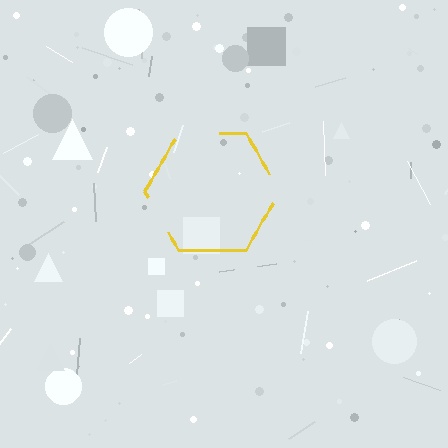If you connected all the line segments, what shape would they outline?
They would outline a hexagon.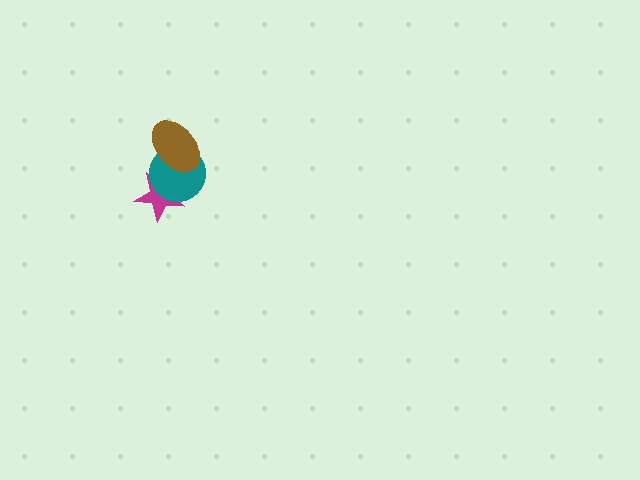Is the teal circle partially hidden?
Yes, it is partially covered by another shape.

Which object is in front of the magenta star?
The teal circle is in front of the magenta star.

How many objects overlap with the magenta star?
1 object overlaps with the magenta star.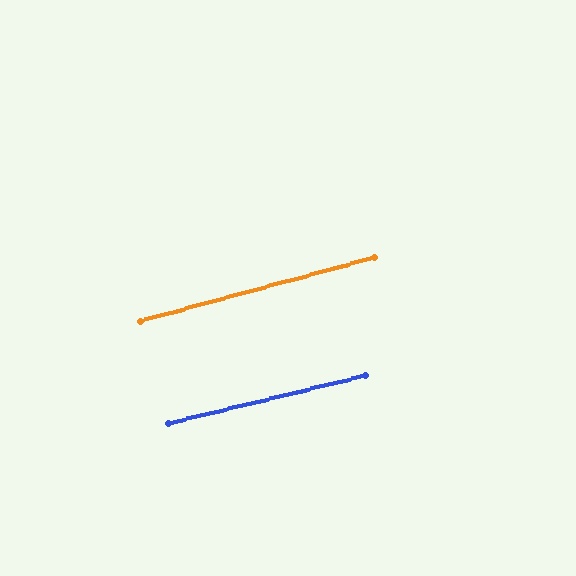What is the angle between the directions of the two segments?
Approximately 1 degree.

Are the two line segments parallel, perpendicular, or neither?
Parallel — their directions differ by only 1.3°.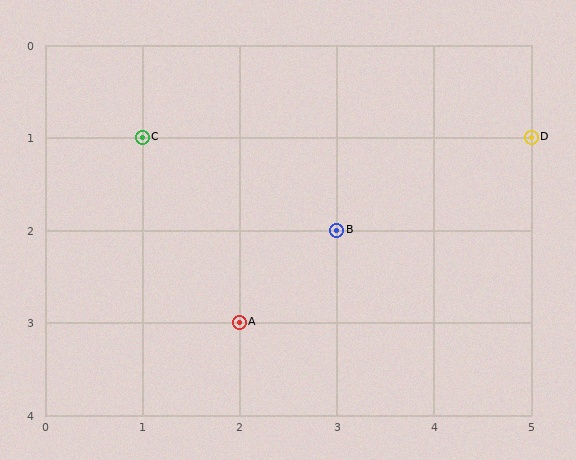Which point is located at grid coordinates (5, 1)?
Point D is at (5, 1).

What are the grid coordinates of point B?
Point B is at grid coordinates (3, 2).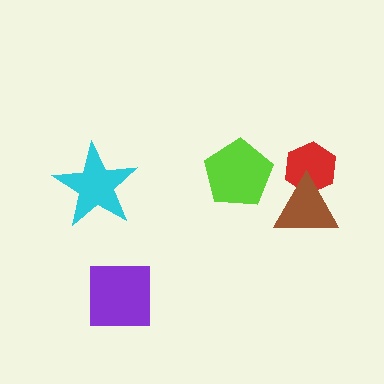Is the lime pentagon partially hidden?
No, no other shape covers it.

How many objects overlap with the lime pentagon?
0 objects overlap with the lime pentagon.